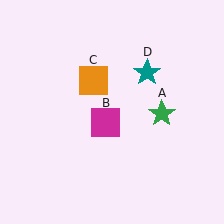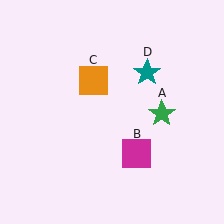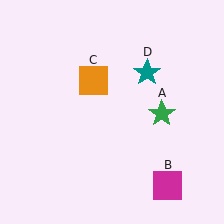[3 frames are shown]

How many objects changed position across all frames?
1 object changed position: magenta square (object B).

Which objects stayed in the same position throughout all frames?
Green star (object A) and orange square (object C) and teal star (object D) remained stationary.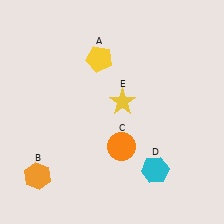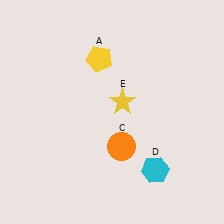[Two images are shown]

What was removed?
The orange hexagon (B) was removed in Image 2.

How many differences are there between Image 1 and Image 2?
There is 1 difference between the two images.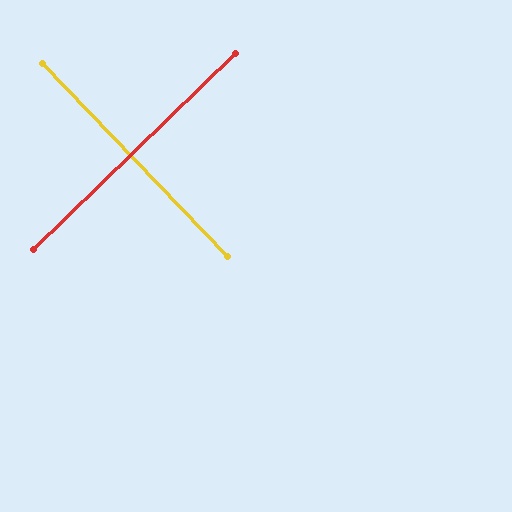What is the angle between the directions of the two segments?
Approximately 90 degrees.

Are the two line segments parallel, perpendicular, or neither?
Perpendicular — they meet at approximately 90°.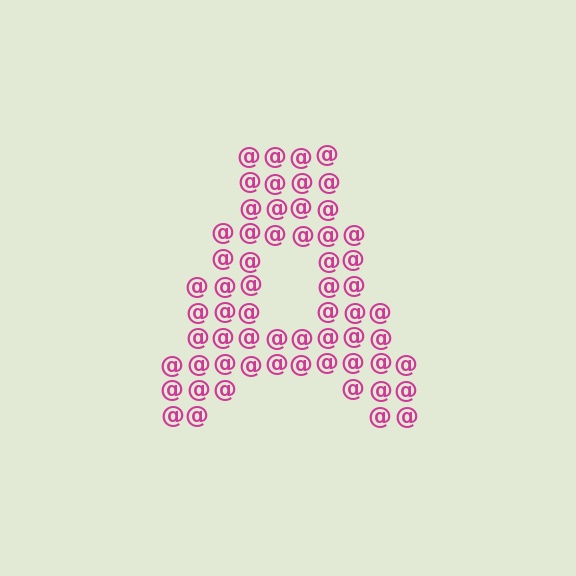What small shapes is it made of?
It is made of small at signs.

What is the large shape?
The large shape is the letter A.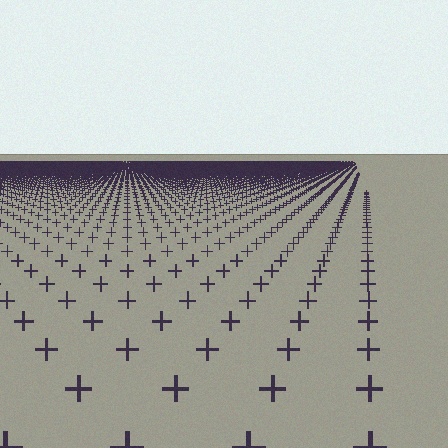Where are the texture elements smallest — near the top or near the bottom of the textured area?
Near the top.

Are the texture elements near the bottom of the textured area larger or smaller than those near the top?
Larger. Near the bottom, elements are closer to the viewer and appear at a bigger on-screen size.